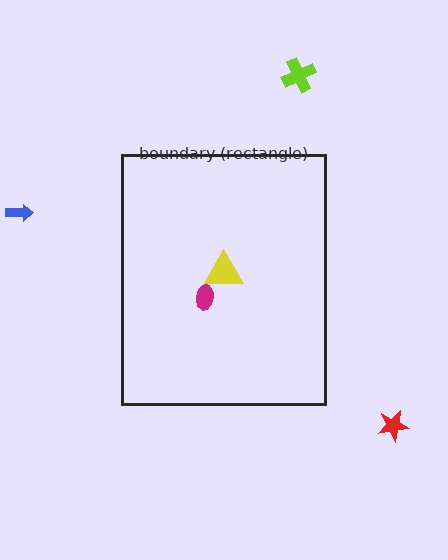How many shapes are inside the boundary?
2 inside, 3 outside.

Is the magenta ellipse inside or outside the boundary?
Inside.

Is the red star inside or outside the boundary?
Outside.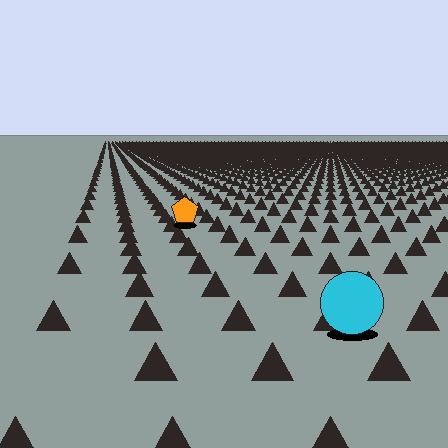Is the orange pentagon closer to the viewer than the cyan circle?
No. The cyan circle is closer — you can tell from the texture gradient: the ground texture is coarser near it.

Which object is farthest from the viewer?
The orange pentagon is farthest from the viewer. It appears smaller and the ground texture around it is denser.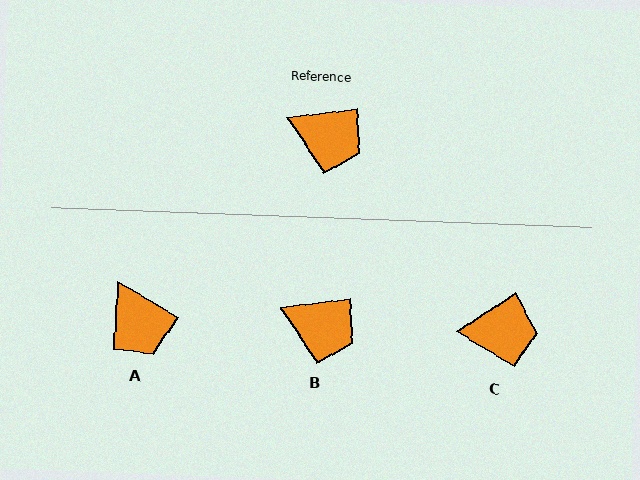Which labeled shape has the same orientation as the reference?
B.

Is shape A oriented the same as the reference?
No, it is off by about 37 degrees.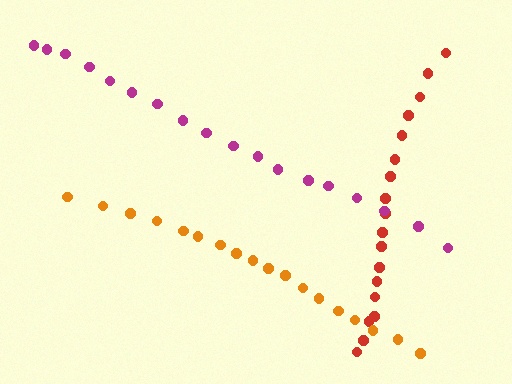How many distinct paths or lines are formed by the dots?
There are 3 distinct paths.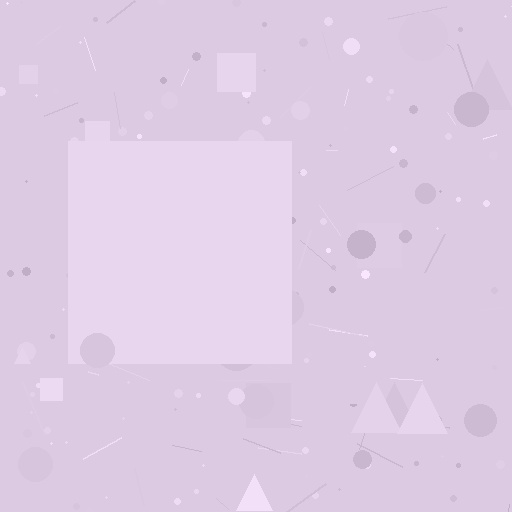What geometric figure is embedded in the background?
A square is embedded in the background.